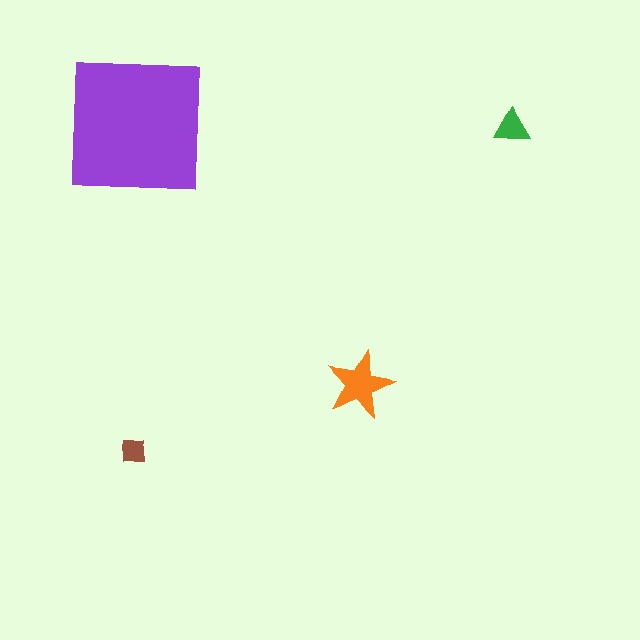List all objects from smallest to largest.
The brown square, the green triangle, the orange star, the purple square.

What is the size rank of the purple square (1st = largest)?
1st.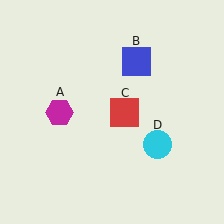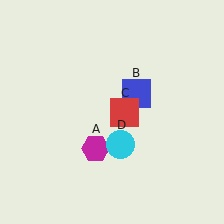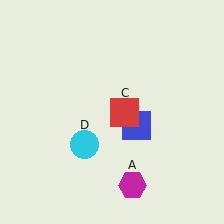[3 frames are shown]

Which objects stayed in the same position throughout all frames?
Red square (object C) remained stationary.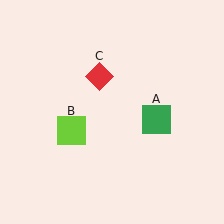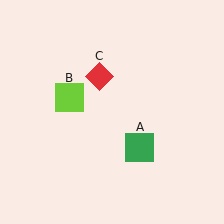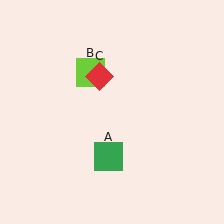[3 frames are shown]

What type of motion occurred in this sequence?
The green square (object A), lime square (object B) rotated clockwise around the center of the scene.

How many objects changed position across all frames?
2 objects changed position: green square (object A), lime square (object B).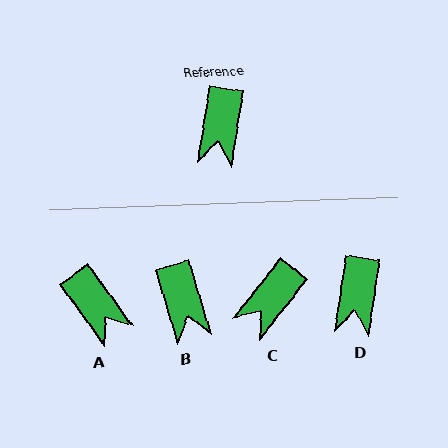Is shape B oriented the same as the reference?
No, it is off by about 26 degrees.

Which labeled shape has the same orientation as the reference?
D.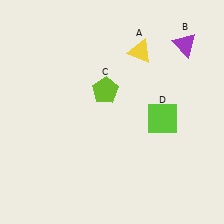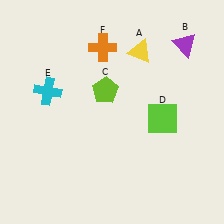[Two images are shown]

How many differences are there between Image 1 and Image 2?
There are 2 differences between the two images.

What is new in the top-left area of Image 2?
A cyan cross (E) was added in the top-left area of Image 2.